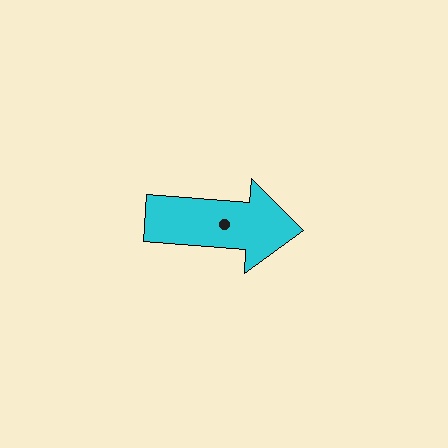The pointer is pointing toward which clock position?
Roughly 3 o'clock.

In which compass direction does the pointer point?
East.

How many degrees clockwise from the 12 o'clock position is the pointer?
Approximately 94 degrees.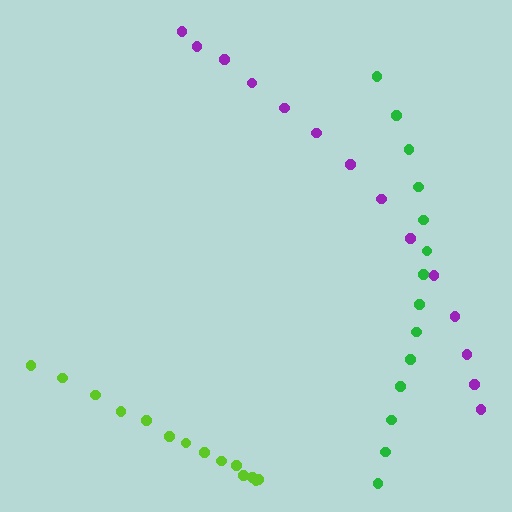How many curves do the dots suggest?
There are 3 distinct paths.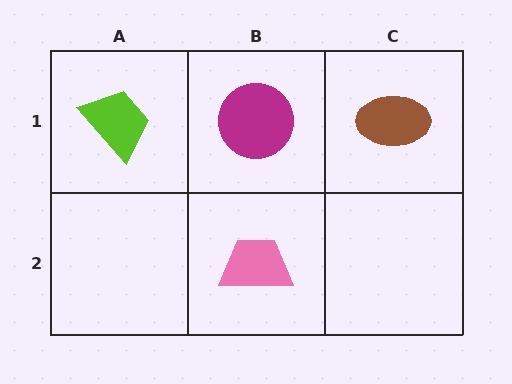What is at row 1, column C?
A brown ellipse.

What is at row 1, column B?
A magenta circle.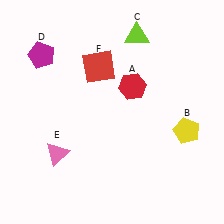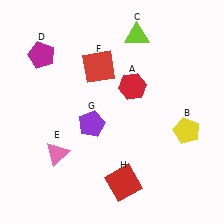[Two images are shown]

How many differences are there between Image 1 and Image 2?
There are 2 differences between the two images.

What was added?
A purple pentagon (G), a red square (H) were added in Image 2.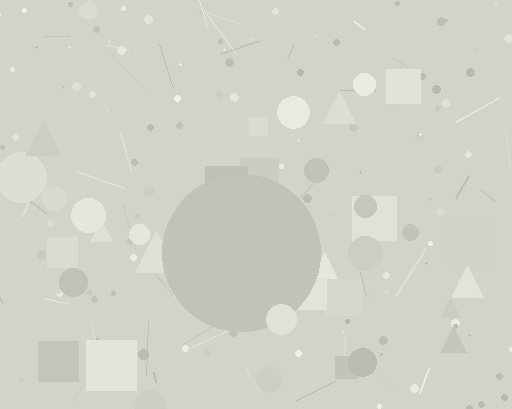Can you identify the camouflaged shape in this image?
The camouflaged shape is a circle.